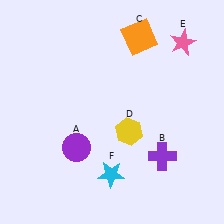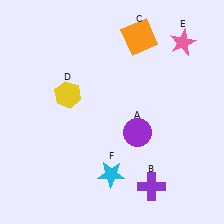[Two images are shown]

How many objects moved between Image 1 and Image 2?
3 objects moved between the two images.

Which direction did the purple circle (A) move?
The purple circle (A) moved right.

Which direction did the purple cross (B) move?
The purple cross (B) moved down.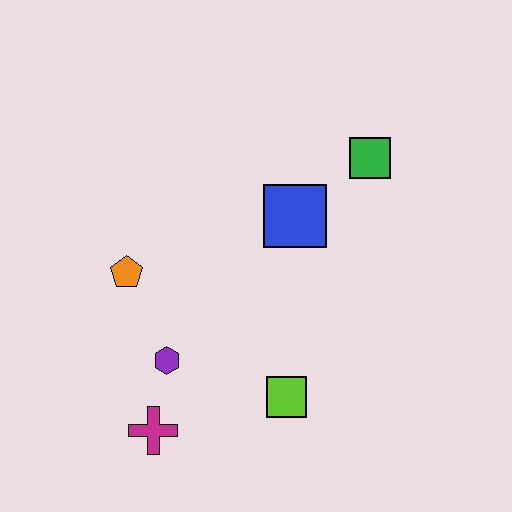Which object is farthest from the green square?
The magenta cross is farthest from the green square.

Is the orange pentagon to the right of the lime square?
No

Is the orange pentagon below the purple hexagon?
No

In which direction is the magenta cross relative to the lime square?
The magenta cross is to the left of the lime square.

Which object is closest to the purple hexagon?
The magenta cross is closest to the purple hexagon.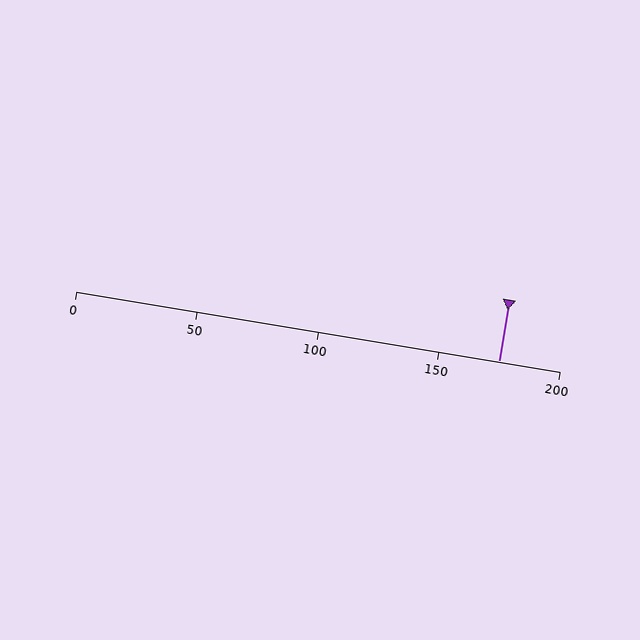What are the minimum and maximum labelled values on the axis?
The axis runs from 0 to 200.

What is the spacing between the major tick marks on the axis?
The major ticks are spaced 50 apart.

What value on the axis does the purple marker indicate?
The marker indicates approximately 175.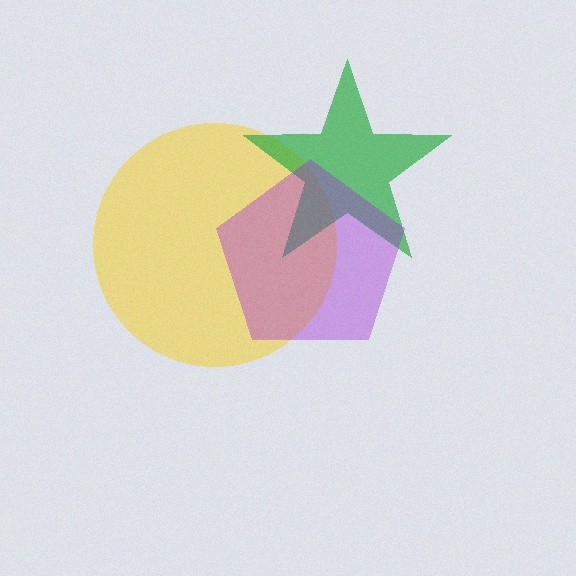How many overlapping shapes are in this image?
There are 3 overlapping shapes in the image.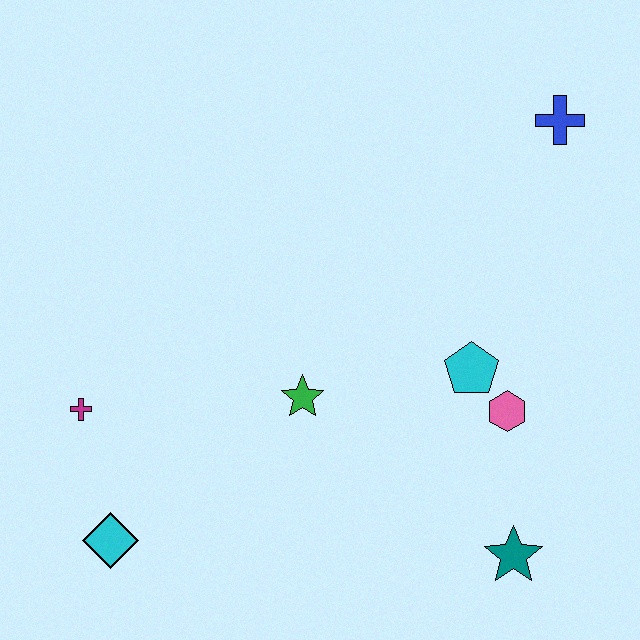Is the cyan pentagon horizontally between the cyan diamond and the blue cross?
Yes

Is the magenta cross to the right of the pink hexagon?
No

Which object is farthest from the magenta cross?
The blue cross is farthest from the magenta cross.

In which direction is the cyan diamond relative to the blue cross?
The cyan diamond is to the left of the blue cross.